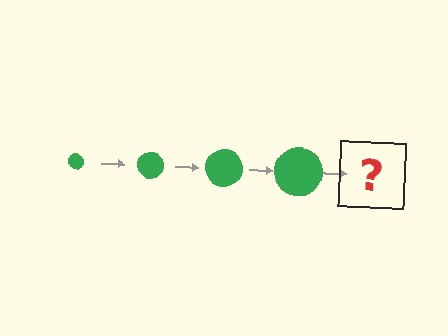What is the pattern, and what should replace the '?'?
The pattern is that the circle gets progressively larger each step. The '?' should be a green circle, larger than the previous one.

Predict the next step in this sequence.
The next step is a green circle, larger than the previous one.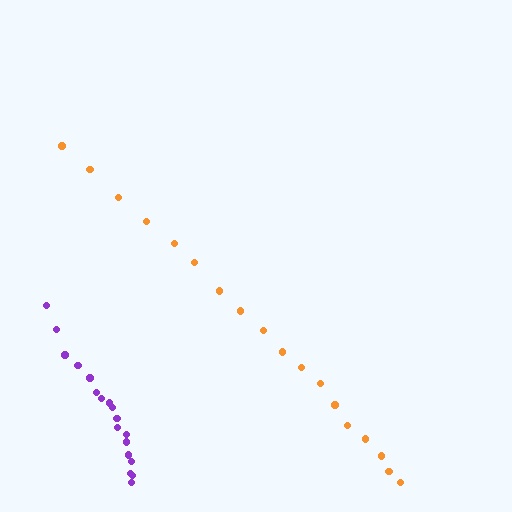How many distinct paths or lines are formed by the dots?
There are 2 distinct paths.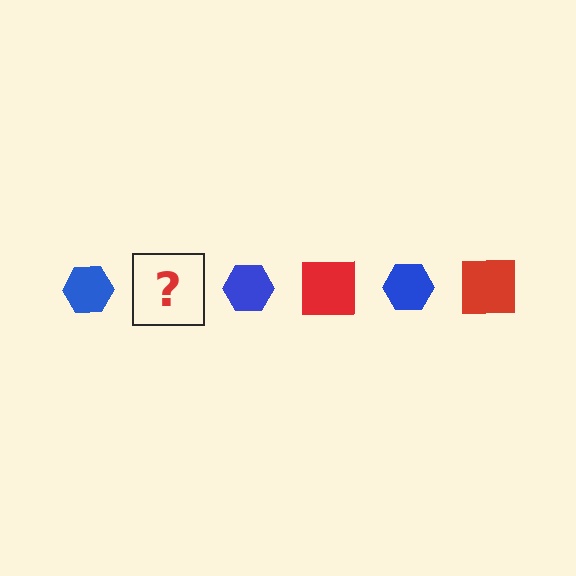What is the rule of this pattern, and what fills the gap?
The rule is that the pattern alternates between blue hexagon and red square. The gap should be filled with a red square.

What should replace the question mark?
The question mark should be replaced with a red square.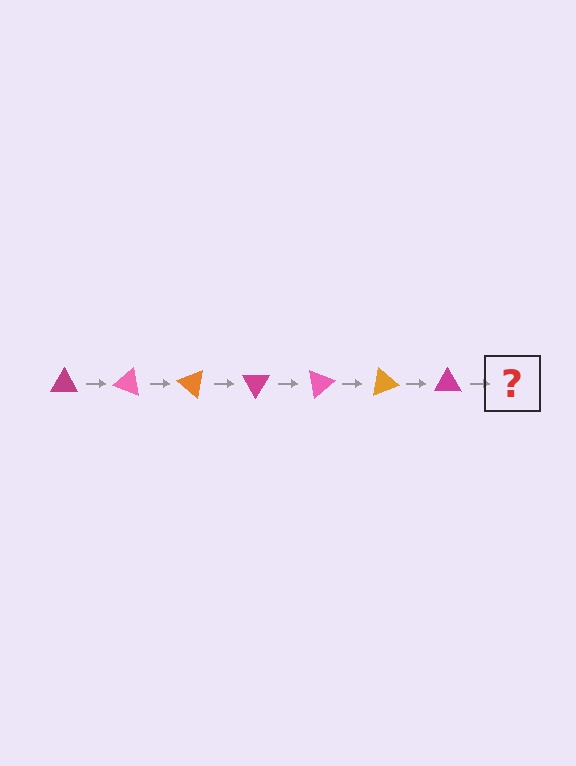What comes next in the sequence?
The next element should be a pink triangle, rotated 140 degrees from the start.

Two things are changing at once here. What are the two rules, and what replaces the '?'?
The two rules are that it rotates 20 degrees each step and the color cycles through magenta, pink, and orange. The '?' should be a pink triangle, rotated 140 degrees from the start.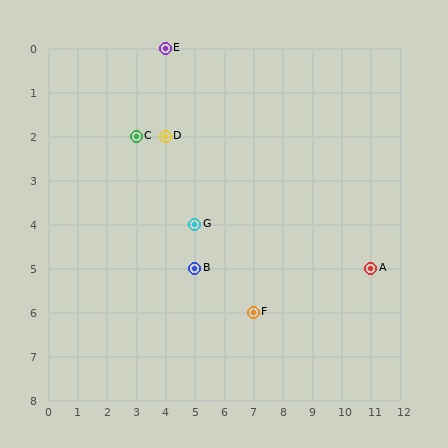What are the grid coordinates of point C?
Point C is at grid coordinates (3, 2).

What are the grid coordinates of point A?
Point A is at grid coordinates (11, 5).